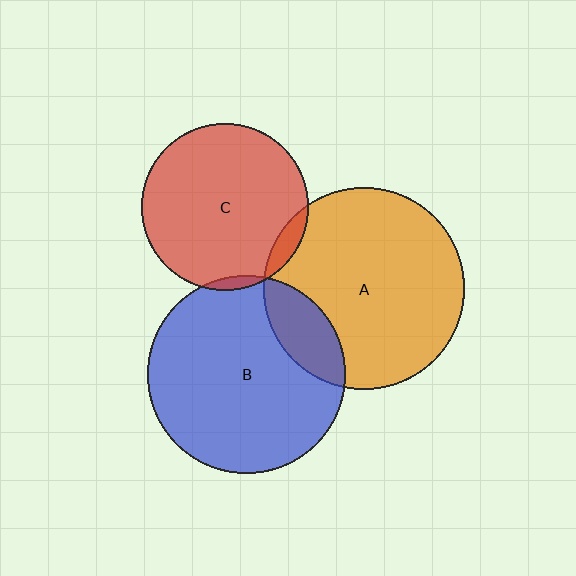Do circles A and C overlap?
Yes.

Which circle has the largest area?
Circle A (orange).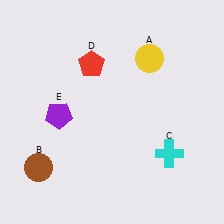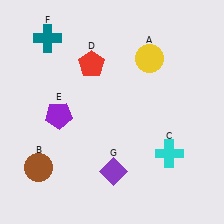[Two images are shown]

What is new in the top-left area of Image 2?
A teal cross (F) was added in the top-left area of Image 2.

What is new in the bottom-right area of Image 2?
A purple diamond (G) was added in the bottom-right area of Image 2.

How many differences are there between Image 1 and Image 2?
There are 2 differences between the two images.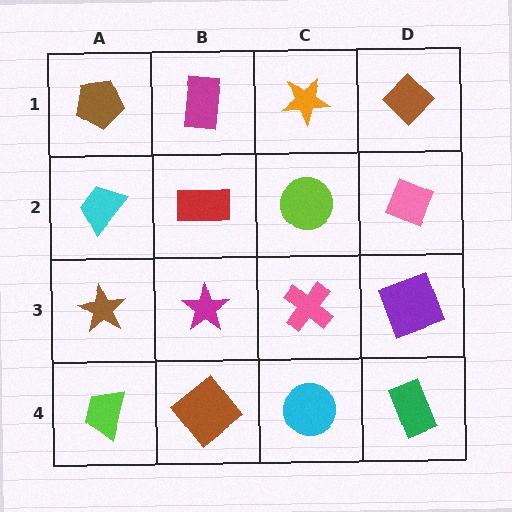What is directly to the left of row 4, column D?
A cyan circle.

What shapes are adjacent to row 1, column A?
A cyan trapezoid (row 2, column A), a magenta rectangle (row 1, column B).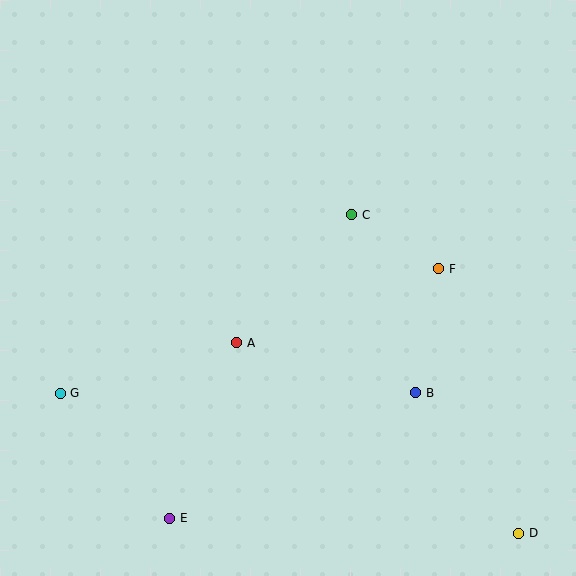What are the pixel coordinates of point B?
Point B is at (416, 393).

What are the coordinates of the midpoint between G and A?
The midpoint between G and A is at (148, 368).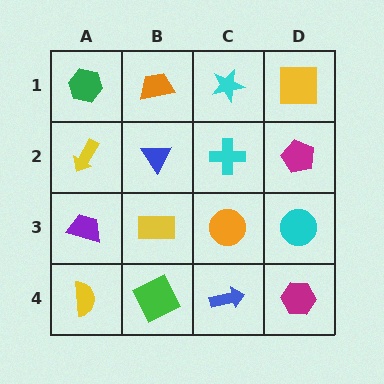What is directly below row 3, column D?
A magenta hexagon.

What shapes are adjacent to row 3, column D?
A magenta pentagon (row 2, column D), a magenta hexagon (row 4, column D), an orange circle (row 3, column C).